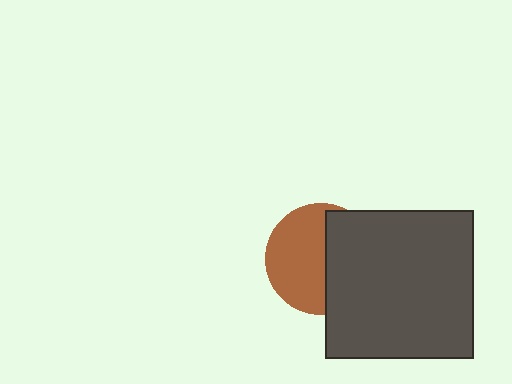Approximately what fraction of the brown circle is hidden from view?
Roughly 44% of the brown circle is hidden behind the dark gray square.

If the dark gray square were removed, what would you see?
You would see the complete brown circle.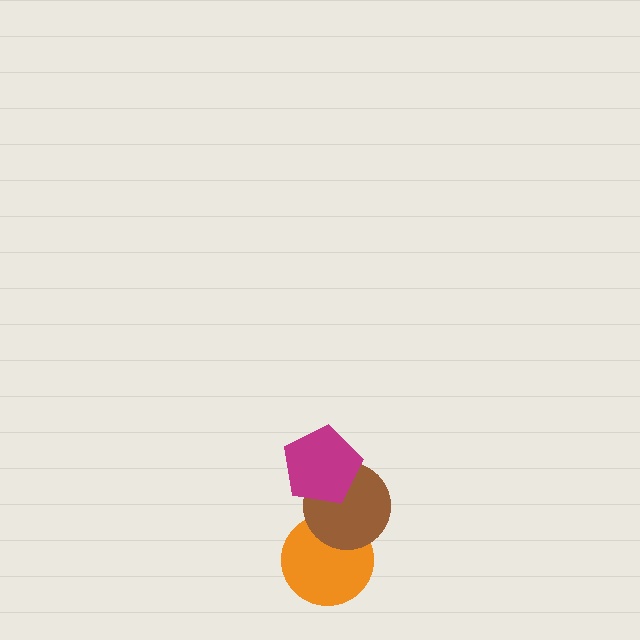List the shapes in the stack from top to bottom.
From top to bottom: the magenta pentagon, the brown circle, the orange circle.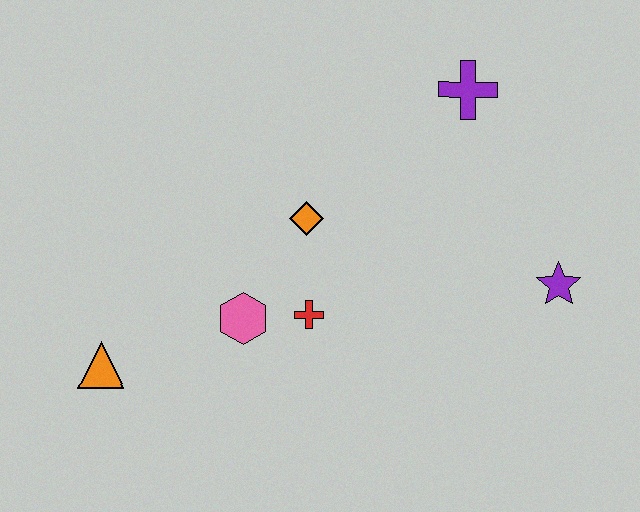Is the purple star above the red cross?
Yes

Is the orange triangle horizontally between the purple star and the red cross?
No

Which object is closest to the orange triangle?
The pink hexagon is closest to the orange triangle.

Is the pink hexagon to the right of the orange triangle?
Yes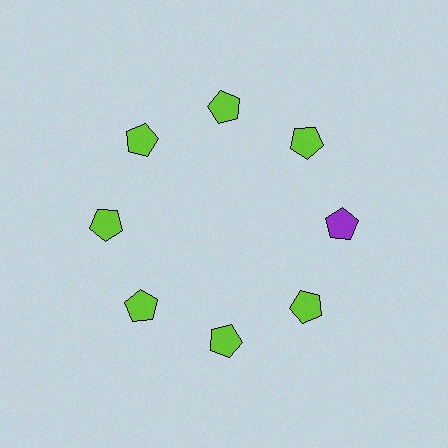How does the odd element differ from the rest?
It has a different color: purple instead of lime.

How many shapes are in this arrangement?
There are 8 shapes arranged in a ring pattern.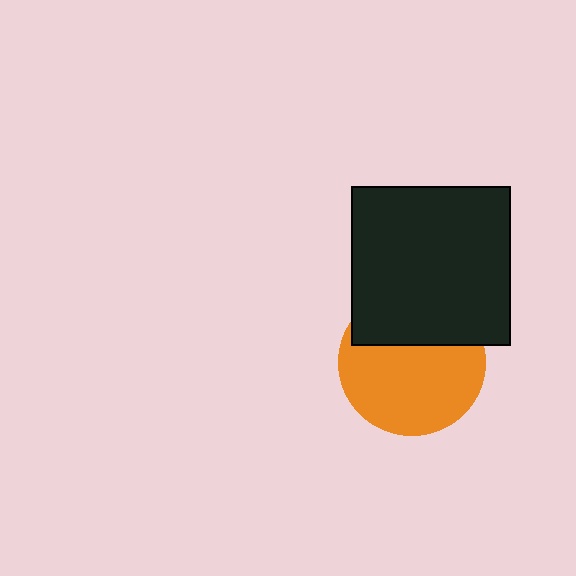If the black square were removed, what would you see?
You would see the complete orange circle.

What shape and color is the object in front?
The object in front is a black square.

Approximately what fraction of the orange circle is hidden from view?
Roughly 34% of the orange circle is hidden behind the black square.